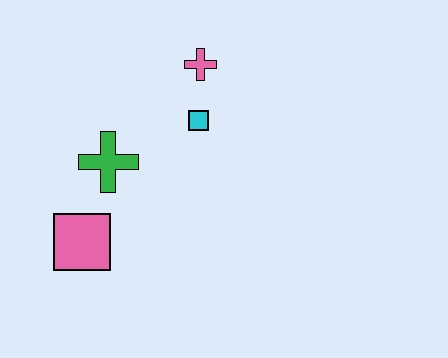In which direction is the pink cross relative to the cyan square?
The pink cross is above the cyan square.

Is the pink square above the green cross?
No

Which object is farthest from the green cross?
The pink cross is farthest from the green cross.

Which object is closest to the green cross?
The pink square is closest to the green cross.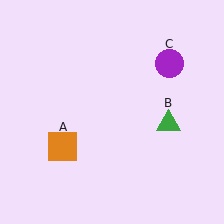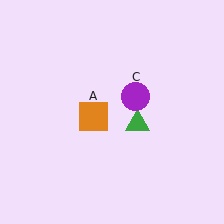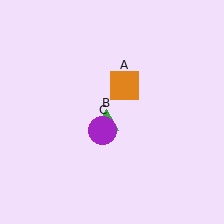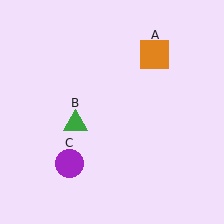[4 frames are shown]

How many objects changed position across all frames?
3 objects changed position: orange square (object A), green triangle (object B), purple circle (object C).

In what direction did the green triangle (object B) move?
The green triangle (object B) moved left.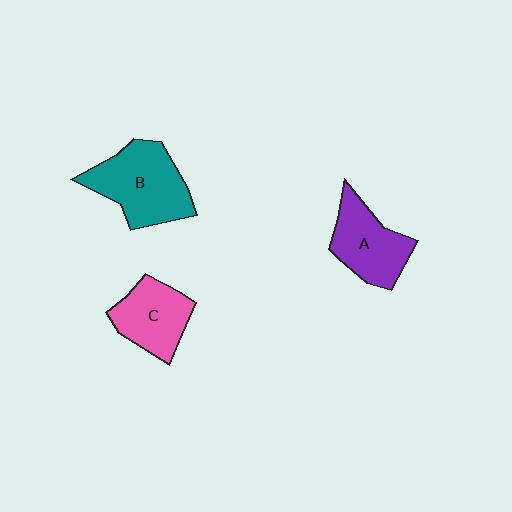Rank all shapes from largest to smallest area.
From largest to smallest: B (teal), A (purple), C (pink).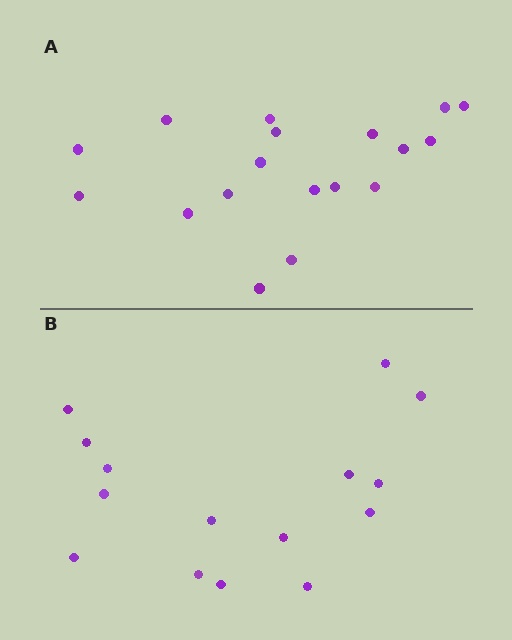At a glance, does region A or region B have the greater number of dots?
Region A (the top region) has more dots.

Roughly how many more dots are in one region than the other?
Region A has just a few more — roughly 2 or 3 more dots than region B.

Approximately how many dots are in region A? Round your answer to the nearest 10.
About 20 dots. (The exact count is 18, which rounds to 20.)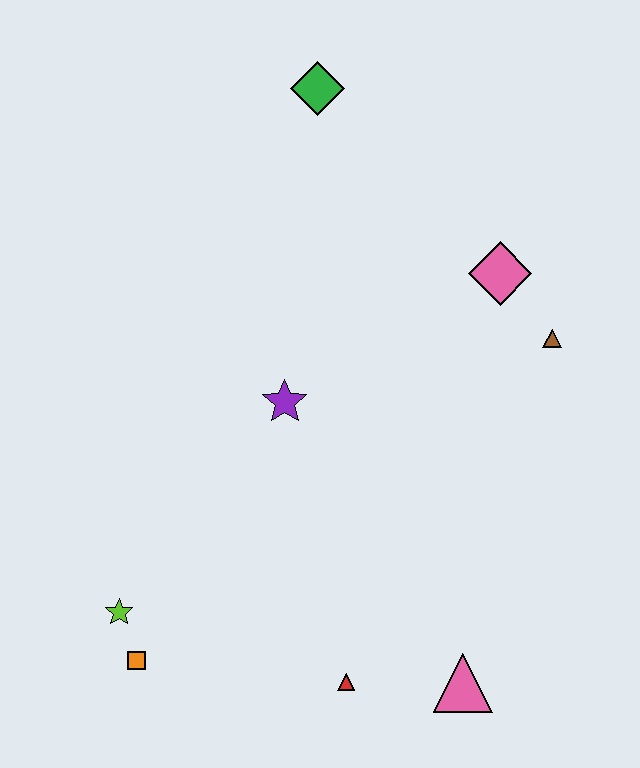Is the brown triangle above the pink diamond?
No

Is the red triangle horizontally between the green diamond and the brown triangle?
Yes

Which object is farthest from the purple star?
The pink triangle is farthest from the purple star.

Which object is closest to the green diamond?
The pink diamond is closest to the green diamond.